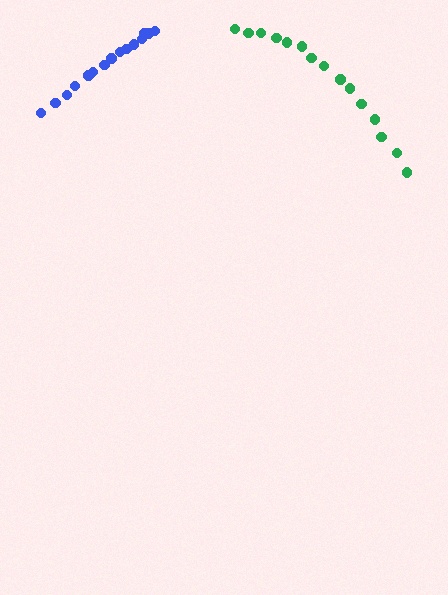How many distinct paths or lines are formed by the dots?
There are 2 distinct paths.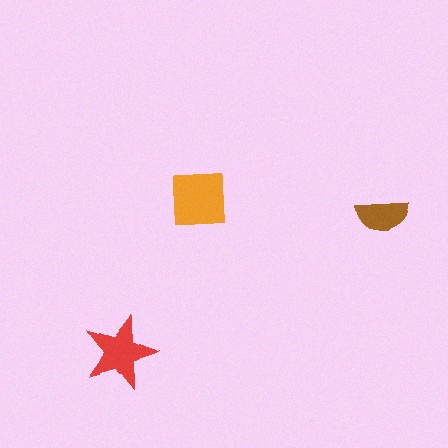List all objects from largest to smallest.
The orange square, the red star, the brown semicircle.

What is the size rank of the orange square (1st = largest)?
1st.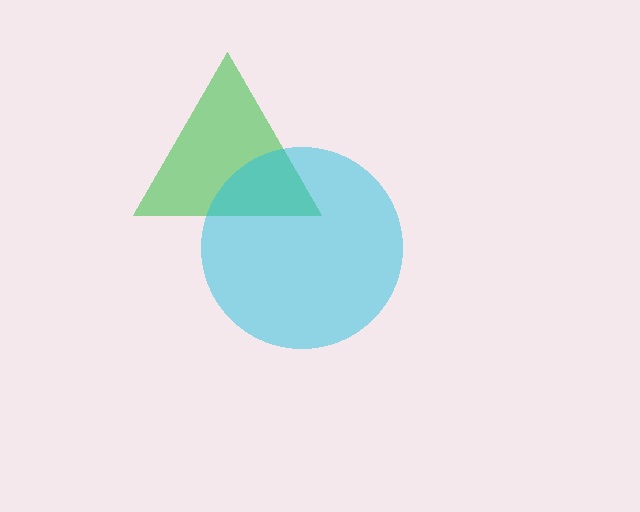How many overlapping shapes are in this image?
There are 2 overlapping shapes in the image.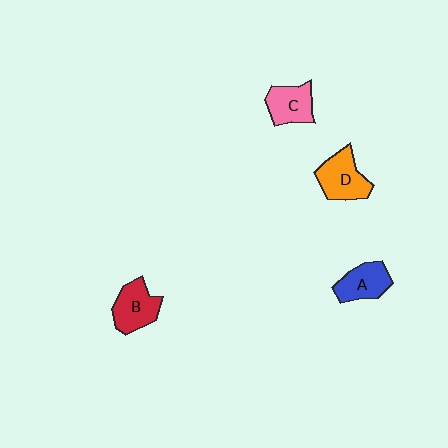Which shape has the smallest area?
Shape C (pink).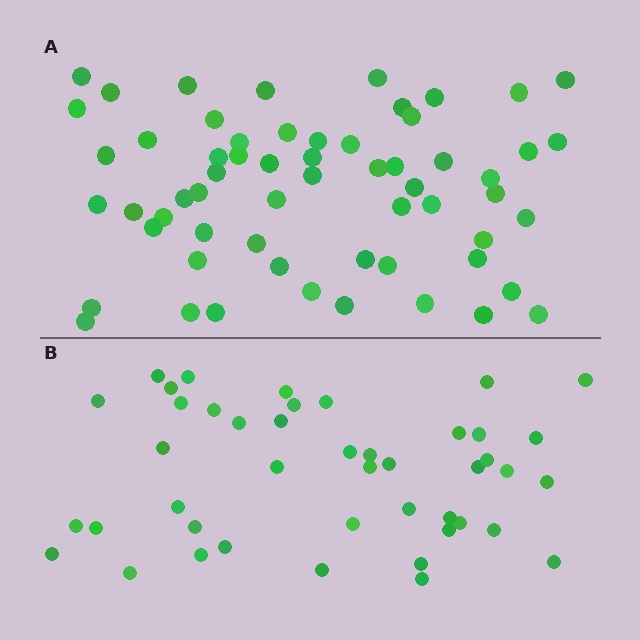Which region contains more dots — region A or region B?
Region A (the top region) has more dots.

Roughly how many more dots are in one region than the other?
Region A has approximately 15 more dots than region B.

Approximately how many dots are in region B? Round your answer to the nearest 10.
About 40 dots. (The exact count is 44, which rounds to 40.)